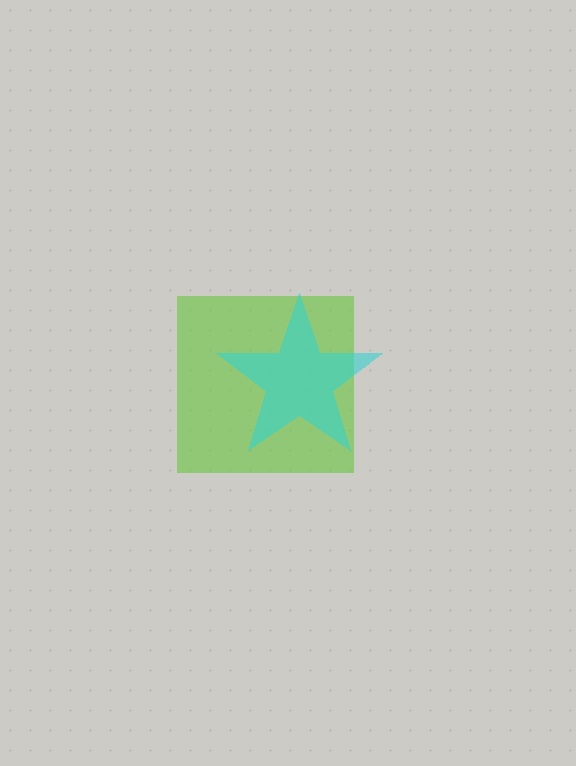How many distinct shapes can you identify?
There are 2 distinct shapes: a lime square, a cyan star.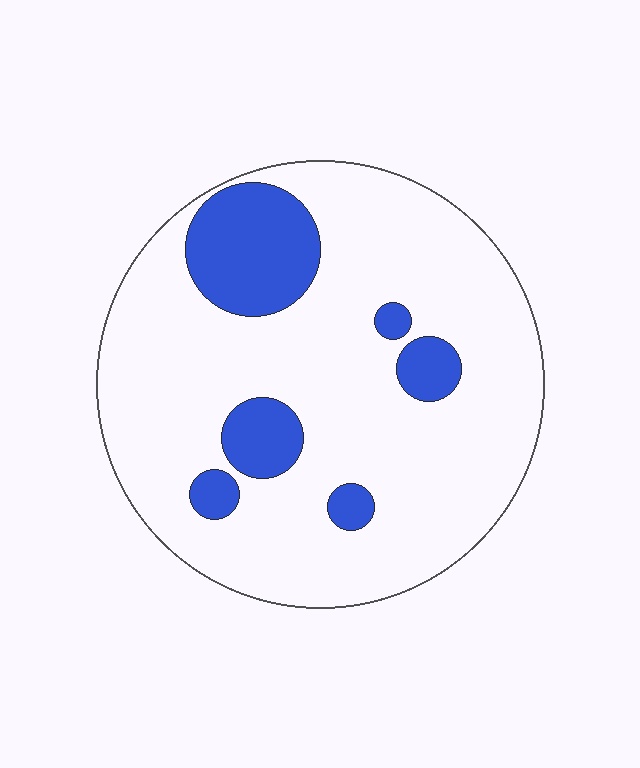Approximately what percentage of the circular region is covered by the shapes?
Approximately 20%.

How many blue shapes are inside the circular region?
6.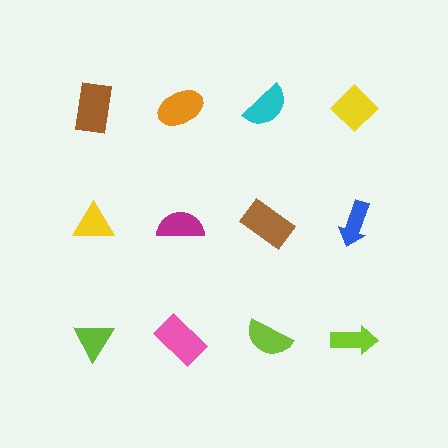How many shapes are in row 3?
4 shapes.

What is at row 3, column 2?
A pink rectangle.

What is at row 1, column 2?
An orange ellipse.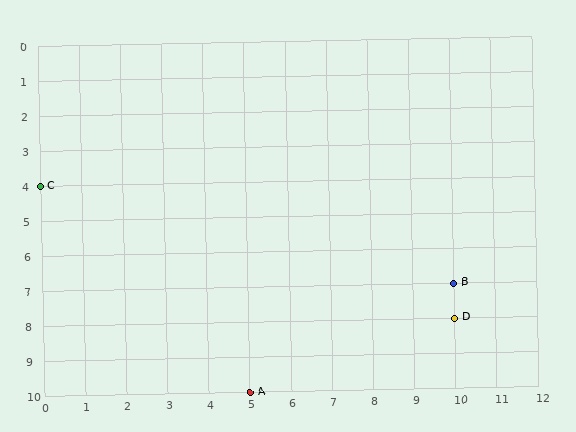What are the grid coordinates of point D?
Point D is at grid coordinates (10, 8).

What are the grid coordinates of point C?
Point C is at grid coordinates (0, 4).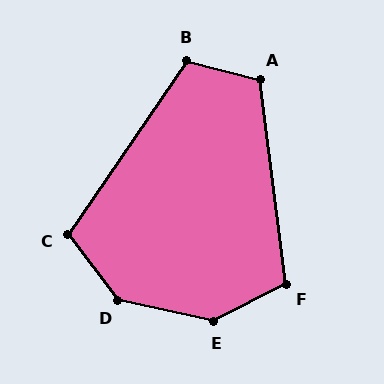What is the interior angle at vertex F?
Approximately 110 degrees (obtuse).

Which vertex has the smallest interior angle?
C, at approximately 108 degrees.